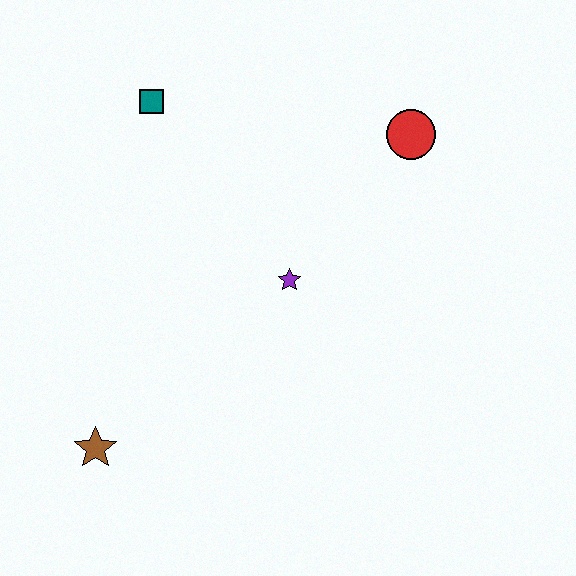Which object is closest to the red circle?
The purple star is closest to the red circle.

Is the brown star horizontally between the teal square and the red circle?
No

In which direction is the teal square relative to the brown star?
The teal square is above the brown star.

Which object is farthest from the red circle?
The brown star is farthest from the red circle.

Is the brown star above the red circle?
No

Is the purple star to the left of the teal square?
No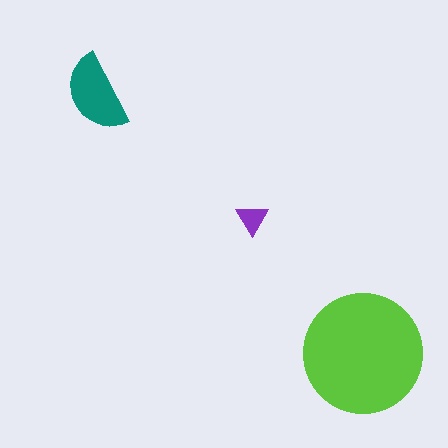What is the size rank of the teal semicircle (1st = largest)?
2nd.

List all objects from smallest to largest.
The purple triangle, the teal semicircle, the lime circle.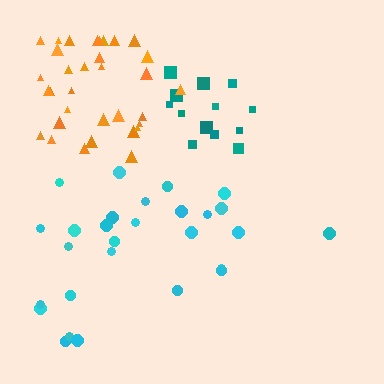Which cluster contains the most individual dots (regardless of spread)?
Orange (33).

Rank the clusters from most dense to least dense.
orange, teal, cyan.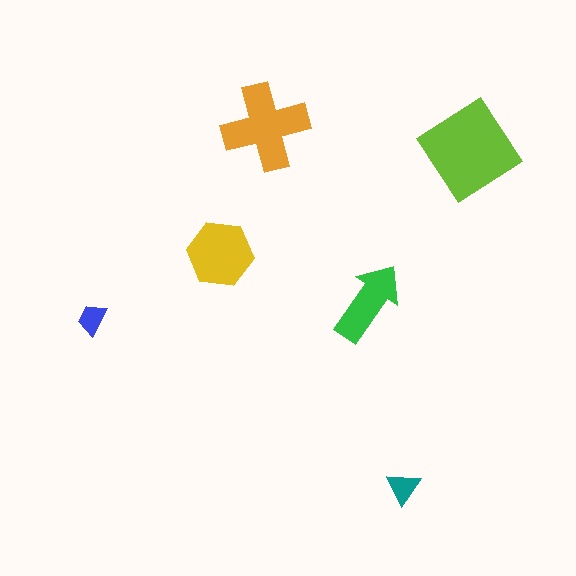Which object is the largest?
The lime diamond.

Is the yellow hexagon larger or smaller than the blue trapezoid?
Larger.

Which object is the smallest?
The blue trapezoid.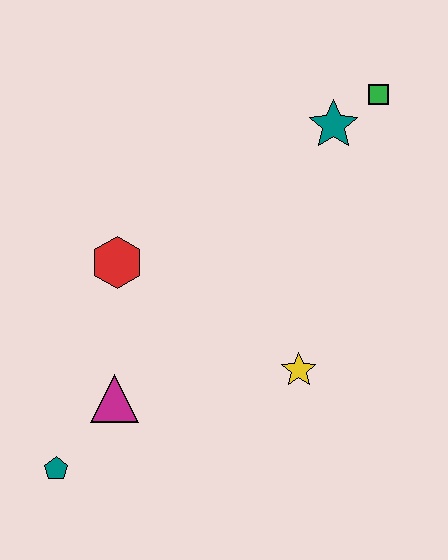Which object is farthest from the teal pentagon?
The green square is farthest from the teal pentagon.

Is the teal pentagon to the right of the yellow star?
No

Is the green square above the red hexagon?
Yes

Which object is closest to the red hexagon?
The magenta triangle is closest to the red hexagon.